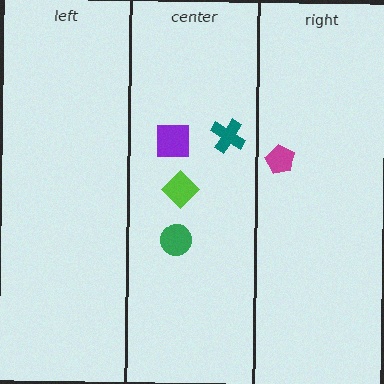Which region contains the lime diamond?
The center region.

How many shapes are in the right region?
1.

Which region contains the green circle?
The center region.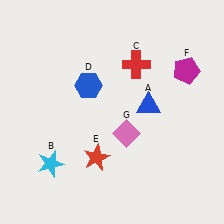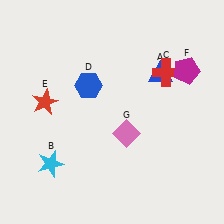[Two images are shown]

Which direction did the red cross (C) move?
The red cross (C) moved right.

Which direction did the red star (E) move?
The red star (E) moved up.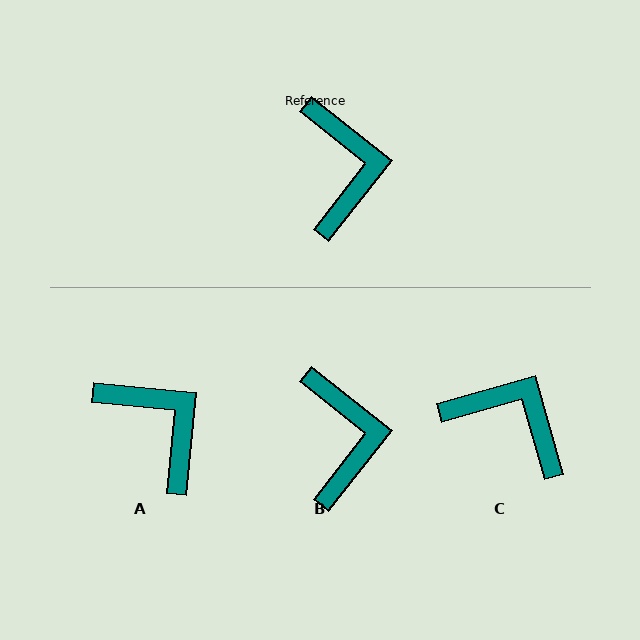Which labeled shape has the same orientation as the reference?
B.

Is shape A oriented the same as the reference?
No, it is off by about 33 degrees.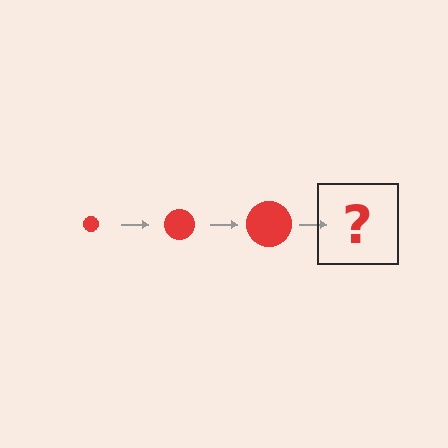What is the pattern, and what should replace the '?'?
The pattern is that the circle gets progressively larger each step. The '?' should be a red circle, larger than the previous one.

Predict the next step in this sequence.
The next step is a red circle, larger than the previous one.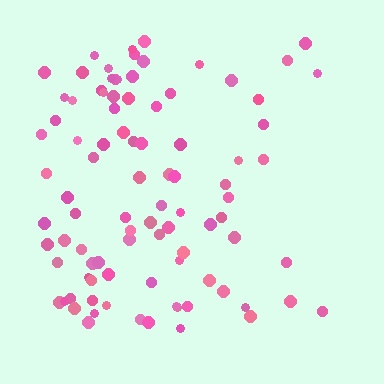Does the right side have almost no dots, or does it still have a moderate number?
Still a moderate number, just noticeably fewer than the left.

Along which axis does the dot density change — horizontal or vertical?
Horizontal.